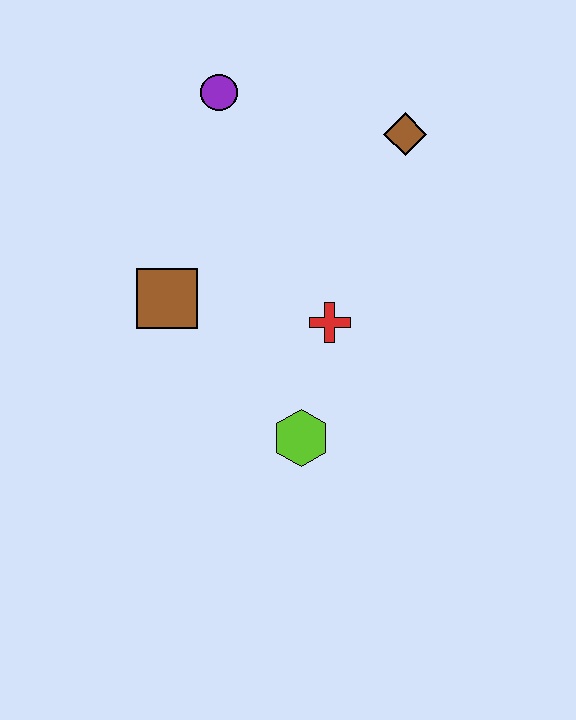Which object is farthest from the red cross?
The purple circle is farthest from the red cross.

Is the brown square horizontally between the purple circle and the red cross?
No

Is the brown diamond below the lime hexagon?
No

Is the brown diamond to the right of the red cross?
Yes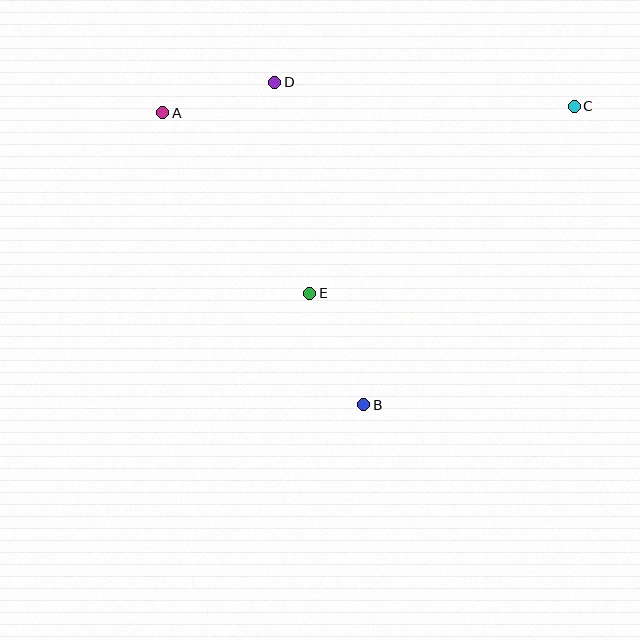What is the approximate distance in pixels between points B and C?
The distance between B and C is approximately 365 pixels.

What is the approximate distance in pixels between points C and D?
The distance between C and D is approximately 300 pixels.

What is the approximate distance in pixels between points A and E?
The distance between A and E is approximately 233 pixels.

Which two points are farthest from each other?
Points A and C are farthest from each other.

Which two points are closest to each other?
Points A and D are closest to each other.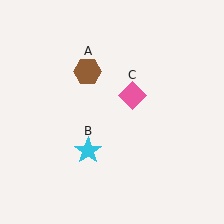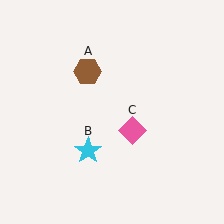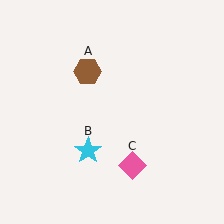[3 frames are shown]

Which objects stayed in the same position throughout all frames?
Brown hexagon (object A) and cyan star (object B) remained stationary.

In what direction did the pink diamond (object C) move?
The pink diamond (object C) moved down.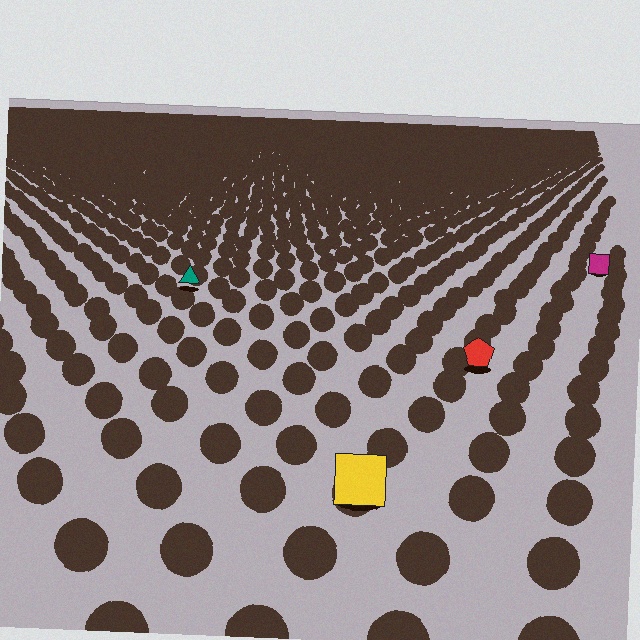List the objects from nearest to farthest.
From nearest to farthest: the yellow square, the red pentagon, the teal triangle, the magenta square.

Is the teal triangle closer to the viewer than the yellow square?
No. The yellow square is closer — you can tell from the texture gradient: the ground texture is coarser near it.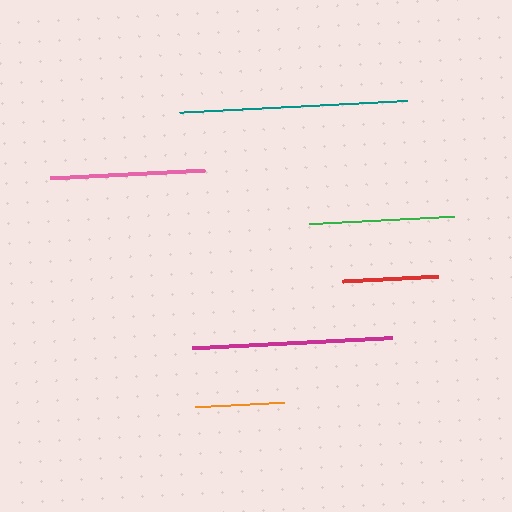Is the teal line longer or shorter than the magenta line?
The teal line is longer than the magenta line.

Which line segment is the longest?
The teal line is the longest at approximately 228 pixels.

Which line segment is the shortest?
The orange line is the shortest at approximately 89 pixels.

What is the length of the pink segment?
The pink segment is approximately 154 pixels long.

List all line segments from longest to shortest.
From longest to shortest: teal, magenta, pink, green, red, orange.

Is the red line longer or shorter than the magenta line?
The magenta line is longer than the red line.